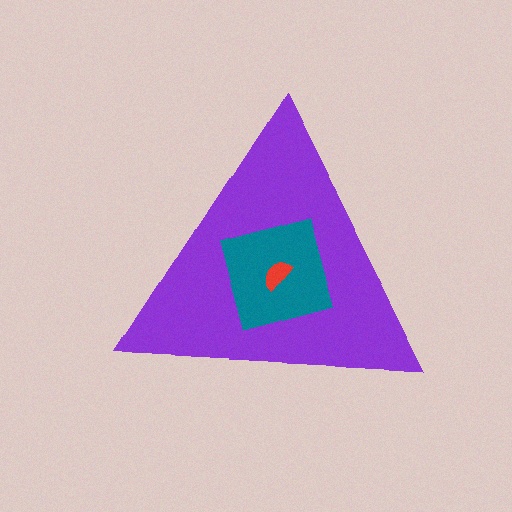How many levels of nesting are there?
3.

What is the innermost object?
The red semicircle.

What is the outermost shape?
The purple triangle.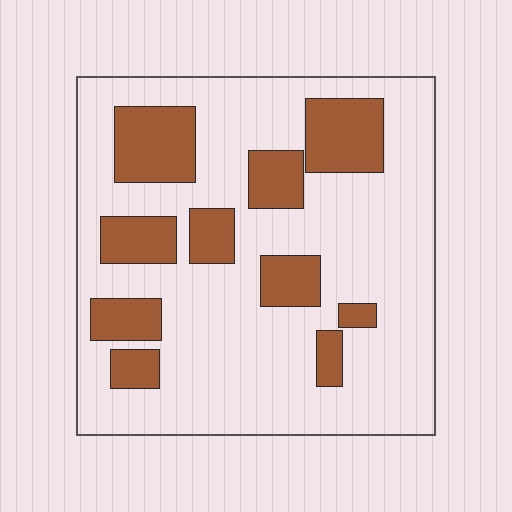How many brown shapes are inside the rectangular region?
10.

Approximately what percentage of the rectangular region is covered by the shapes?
Approximately 25%.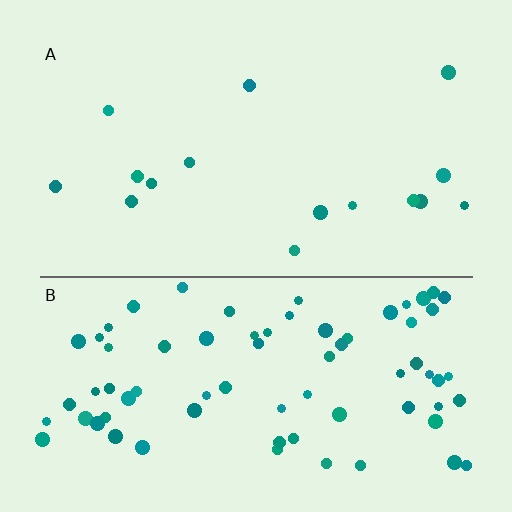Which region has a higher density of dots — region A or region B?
B (the bottom).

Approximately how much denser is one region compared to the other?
Approximately 4.8× — region B over region A.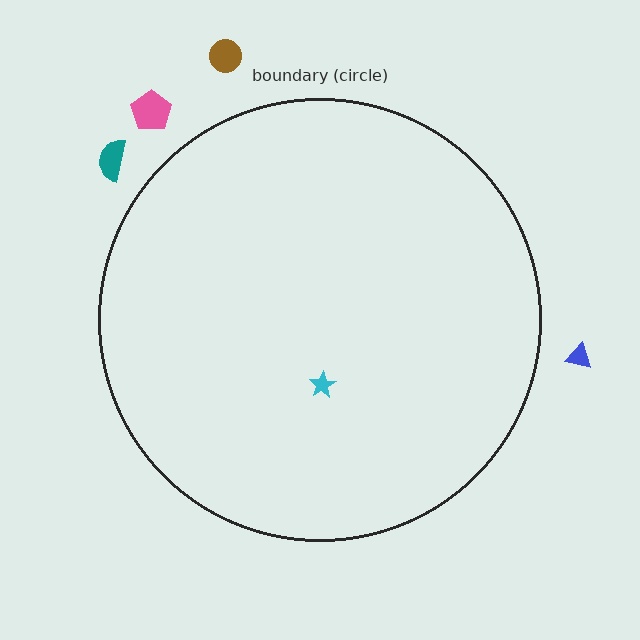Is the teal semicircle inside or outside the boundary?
Outside.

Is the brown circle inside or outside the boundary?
Outside.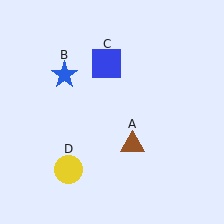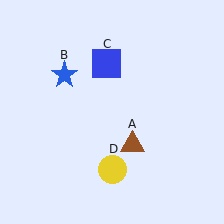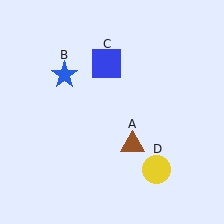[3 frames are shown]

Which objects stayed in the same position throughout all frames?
Brown triangle (object A) and blue star (object B) and blue square (object C) remained stationary.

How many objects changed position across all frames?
1 object changed position: yellow circle (object D).